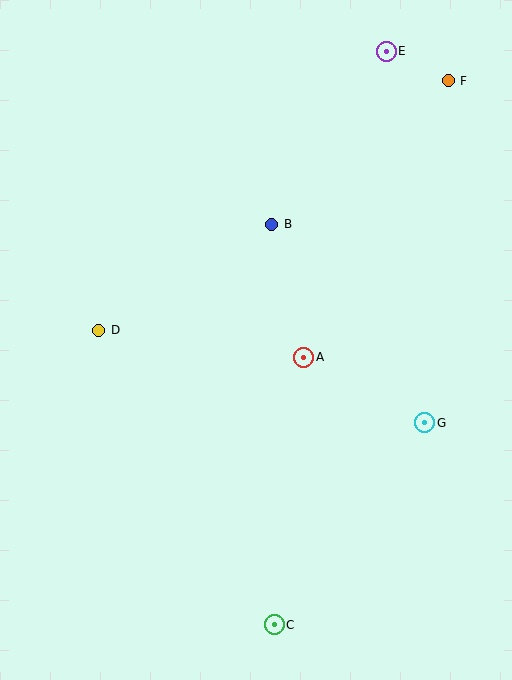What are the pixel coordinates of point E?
Point E is at (386, 51).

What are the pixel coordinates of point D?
Point D is at (99, 330).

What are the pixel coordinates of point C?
Point C is at (274, 625).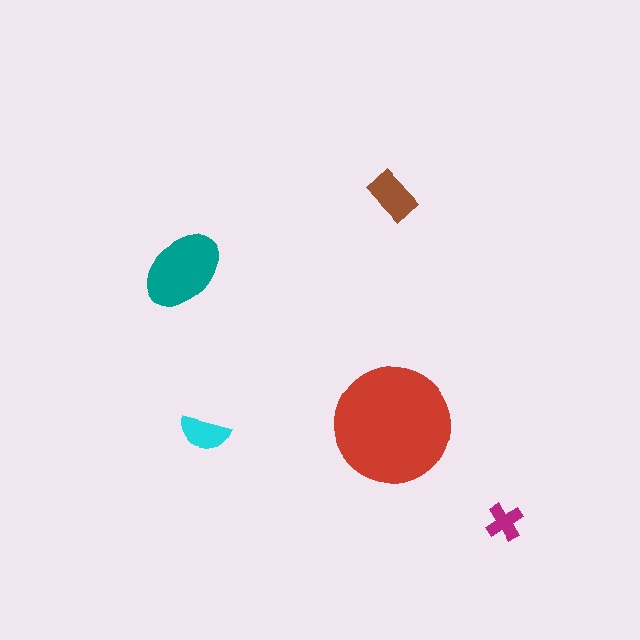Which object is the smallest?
The magenta cross.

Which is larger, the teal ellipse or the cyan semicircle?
The teal ellipse.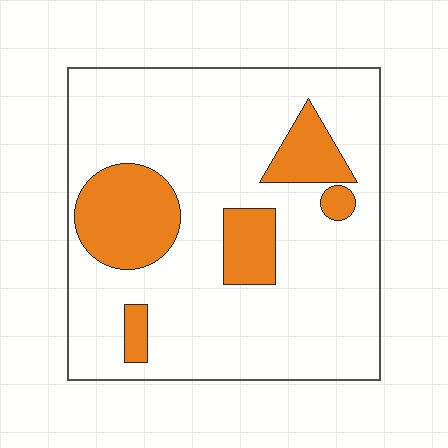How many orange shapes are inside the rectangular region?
5.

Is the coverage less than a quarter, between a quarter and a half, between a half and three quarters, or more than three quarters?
Less than a quarter.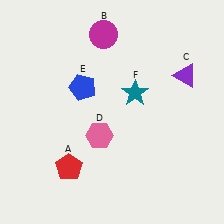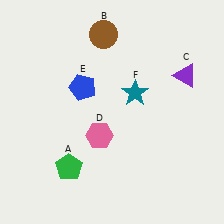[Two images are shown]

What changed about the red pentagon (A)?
In Image 1, A is red. In Image 2, it changed to green.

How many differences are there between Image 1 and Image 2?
There are 2 differences between the two images.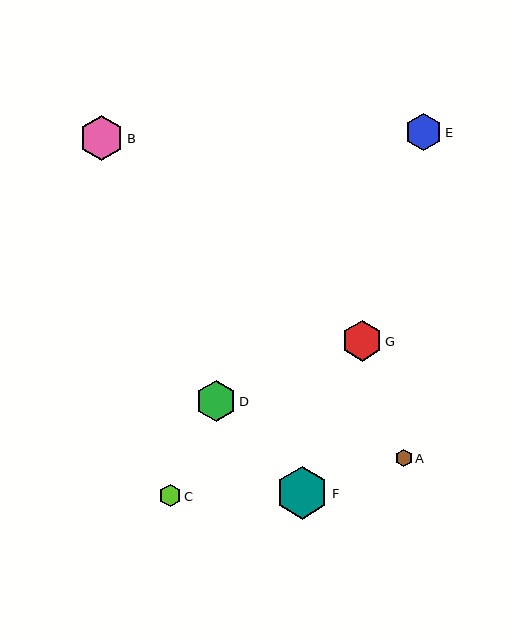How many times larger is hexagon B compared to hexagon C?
Hexagon B is approximately 2.0 times the size of hexagon C.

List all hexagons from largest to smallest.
From largest to smallest: F, B, D, G, E, C, A.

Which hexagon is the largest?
Hexagon F is the largest with a size of approximately 53 pixels.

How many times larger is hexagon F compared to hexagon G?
Hexagon F is approximately 1.3 times the size of hexagon G.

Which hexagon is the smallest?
Hexagon A is the smallest with a size of approximately 17 pixels.